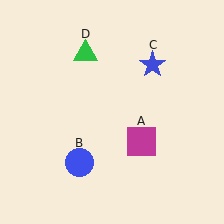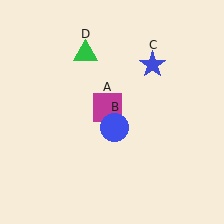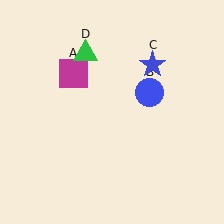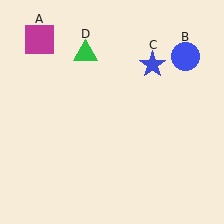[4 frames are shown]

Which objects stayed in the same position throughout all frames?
Blue star (object C) and green triangle (object D) remained stationary.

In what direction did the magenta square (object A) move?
The magenta square (object A) moved up and to the left.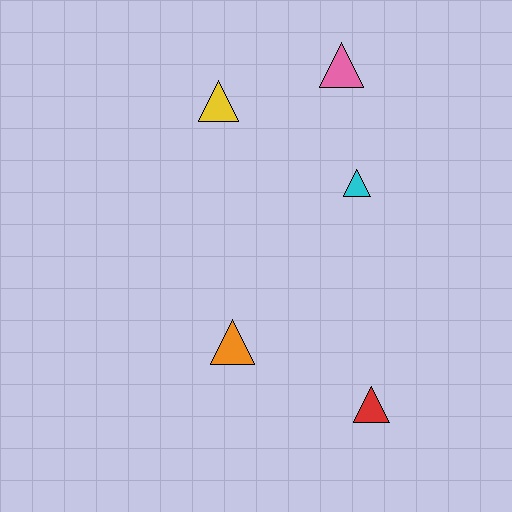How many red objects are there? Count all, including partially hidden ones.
There is 1 red object.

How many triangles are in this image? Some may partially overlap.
There are 5 triangles.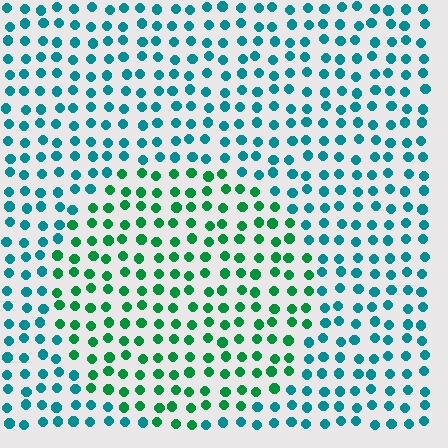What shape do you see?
I see a circle.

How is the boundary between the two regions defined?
The boundary is defined purely by a slight shift in hue (about 39 degrees). Spacing, size, and orientation are identical on both sides.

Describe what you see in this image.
The image is filled with small teal elements in a uniform arrangement. A circle-shaped region is visible where the elements are tinted to a slightly different hue, forming a subtle color boundary.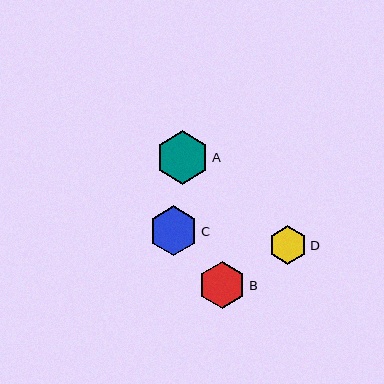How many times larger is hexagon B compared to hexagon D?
Hexagon B is approximately 1.2 times the size of hexagon D.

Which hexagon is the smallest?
Hexagon D is the smallest with a size of approximately 39 pixels.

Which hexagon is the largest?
Hexagon A is the largest with a size of approximately 54 pixels.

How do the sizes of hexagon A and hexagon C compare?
Hexagon A and hexagon C are approximately the same size.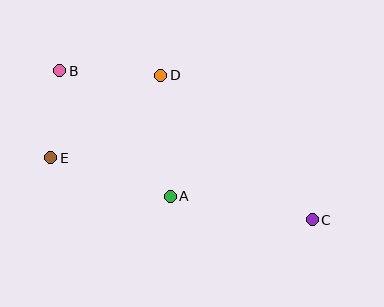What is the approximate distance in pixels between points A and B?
The distance between A and B is approximately 167 pixels.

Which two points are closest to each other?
Points B and E are closest to each other.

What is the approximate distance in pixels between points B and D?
The distance between B and D is approximately 101 pixels.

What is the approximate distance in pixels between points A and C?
The distance between A and C is approximately 144 pixels.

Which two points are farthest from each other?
Points B and C are farthest from each other.